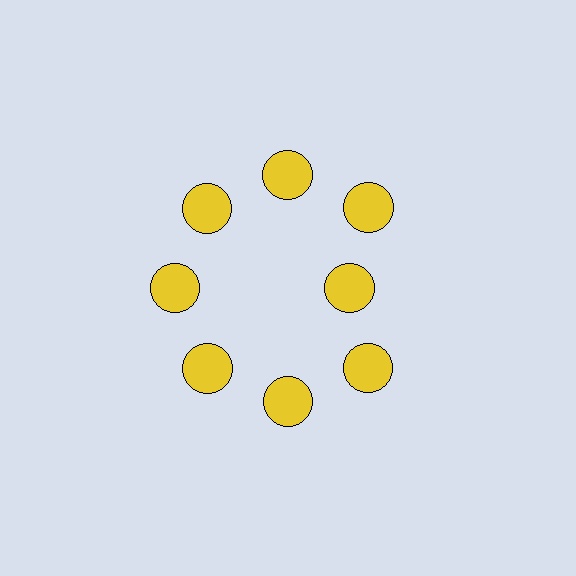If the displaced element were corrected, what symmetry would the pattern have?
It would have 8-fold rotational symmetry — the pattern would map onto itself every 45 degrees.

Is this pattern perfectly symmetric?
No. The 8 yellow circles are arranged in a ring, but one element near the 3 o'clock position is pulled inward toward the center, breaking the 8-fold rotational symmetry.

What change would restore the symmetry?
The symmetry would be restored by moving it outward, back onto the ring so that all 8 circles sit at equal angles and equal distance from the center.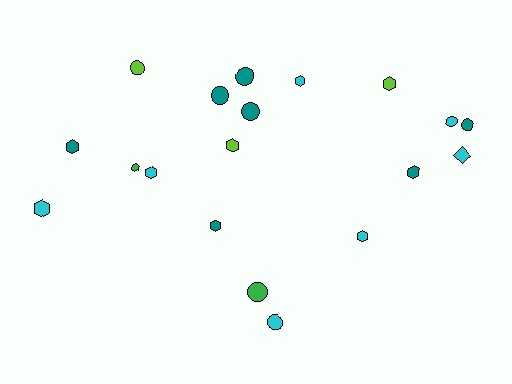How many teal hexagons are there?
There are 3 teal hexagons.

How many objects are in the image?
There are 19 objects.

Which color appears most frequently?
Cyan, with 7 objects.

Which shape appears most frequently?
Hexagon, with 10 objects.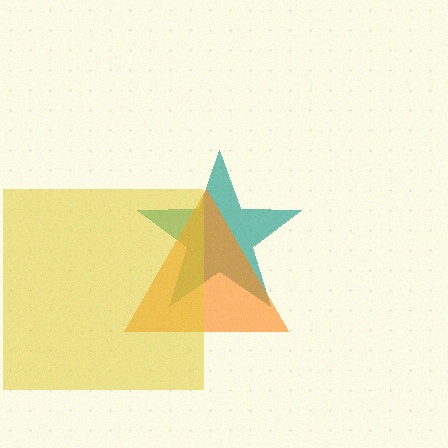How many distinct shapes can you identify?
There are 3 distinct shapes: a teal star, an orange triangle, a yellow square.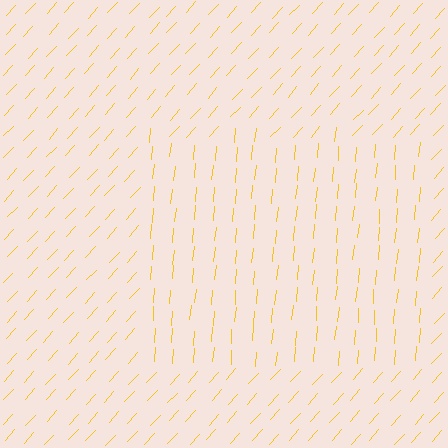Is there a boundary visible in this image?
Yes, there is a texture boundary formed by a change in line orientation.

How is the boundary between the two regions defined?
The boundary is defined purely by a change in line orientation (approximately 37 degrees difference). All lines are the same color and thickness.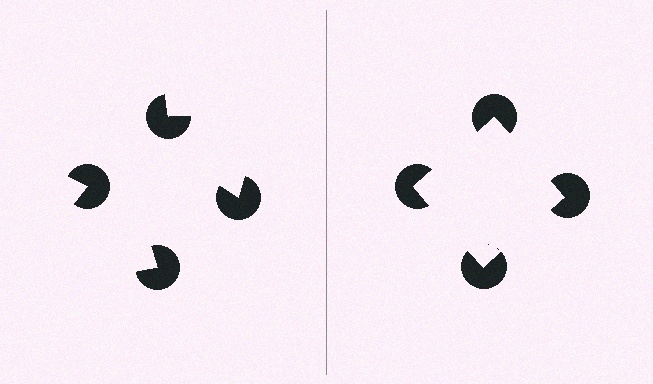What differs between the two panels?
The pac-man discs are positioned identically on both sides; only the wedge orientations differ. On the right they align to a square; on the left they are misaligned.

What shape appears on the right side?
An illusory square.